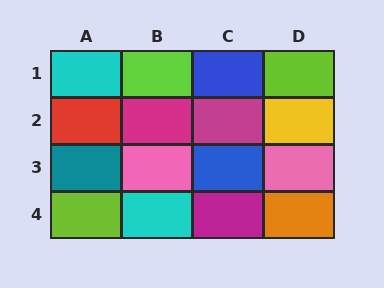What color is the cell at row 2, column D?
Yellow.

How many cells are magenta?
3 cells are magenta.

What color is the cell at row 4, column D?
Orange.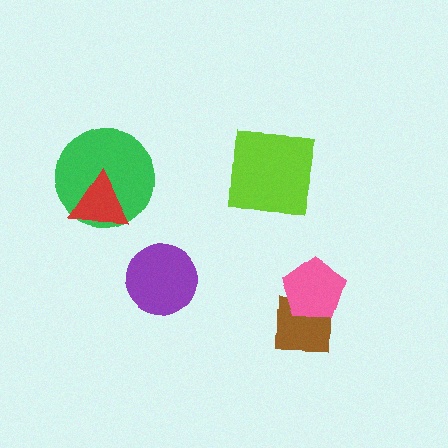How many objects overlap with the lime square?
0 objects overlap with the lime square.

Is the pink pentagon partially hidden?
No, no other shape covers it.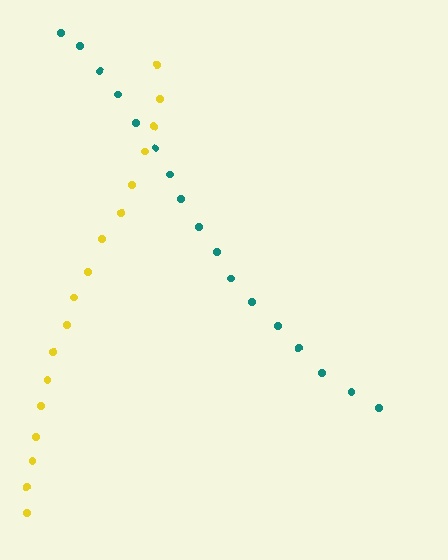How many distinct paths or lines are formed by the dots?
There are 2 distinct paths.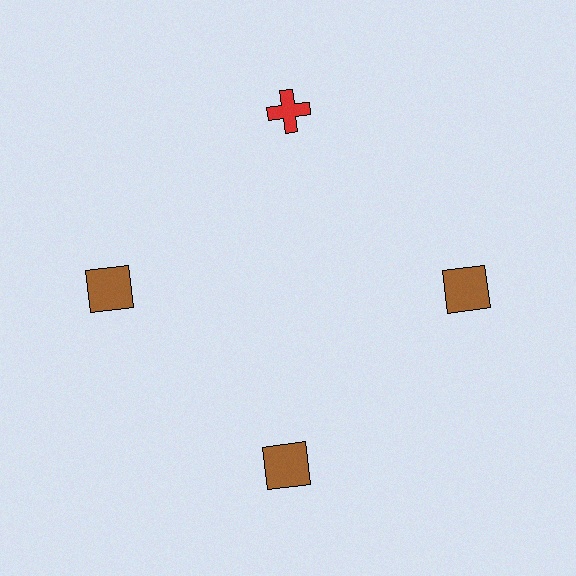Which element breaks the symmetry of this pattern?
The red cross at roughly the 12 o'clock position breaks the symmetry. All other shapes are brown squares.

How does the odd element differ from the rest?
It differs in both color (red instead of brown) and shape (cross instead of square).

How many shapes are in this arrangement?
There are 4 shapes arranged in a ring pattern.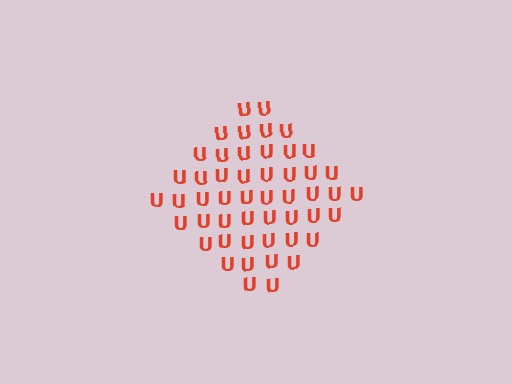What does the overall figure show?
The overall figure shows a diamond.